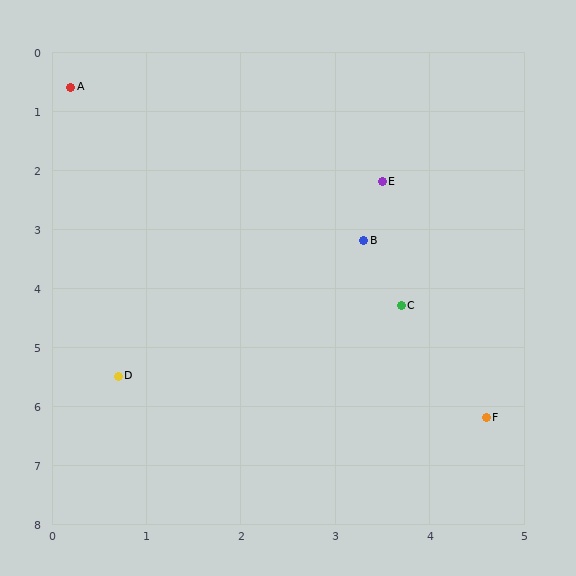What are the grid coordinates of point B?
Point B is at approximately (3.3, 3.2).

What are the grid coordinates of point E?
Point E is at approximately (3.5, 2.2).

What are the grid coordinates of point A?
Point A is at approximately (0.2, 0.6).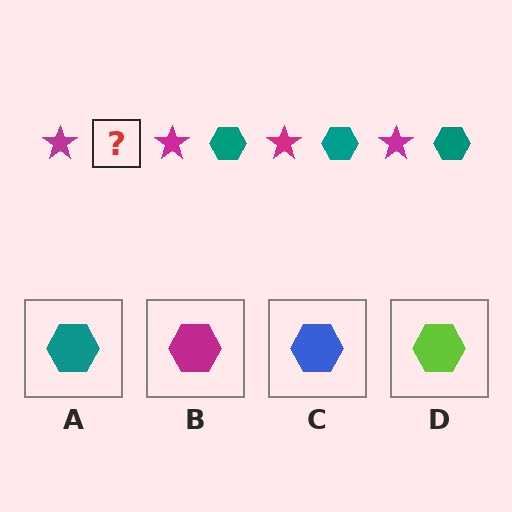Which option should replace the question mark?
Option A.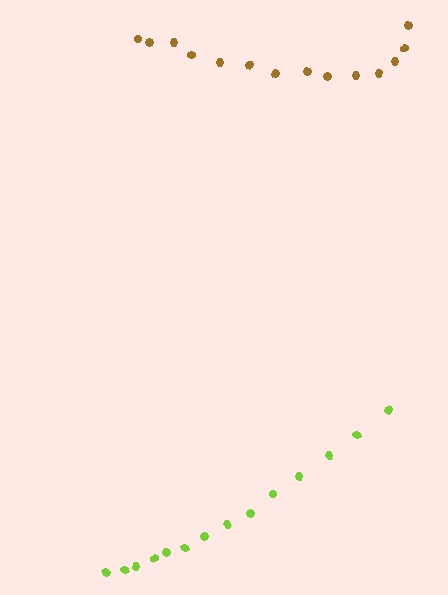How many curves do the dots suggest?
There are 2 distinct paths.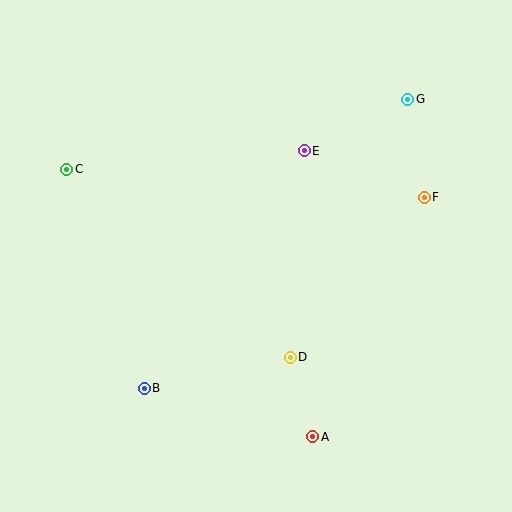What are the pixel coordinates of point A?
Point A is at (313, 437).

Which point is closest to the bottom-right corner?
Point A is closest to the bottom-right corner.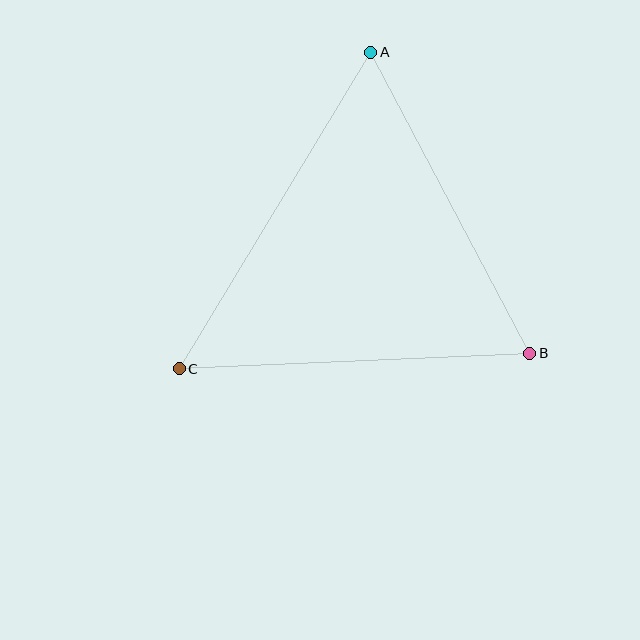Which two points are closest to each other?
Points A and B are closest to each other.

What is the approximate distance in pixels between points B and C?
The distance between B and C is approximately 351 pixels.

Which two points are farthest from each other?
Points A and C are farthest from each other.